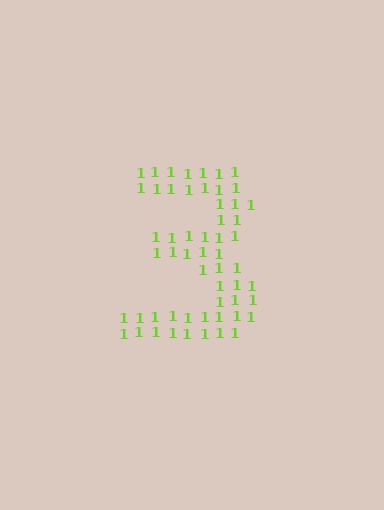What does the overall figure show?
The overall figure shows the digit 3.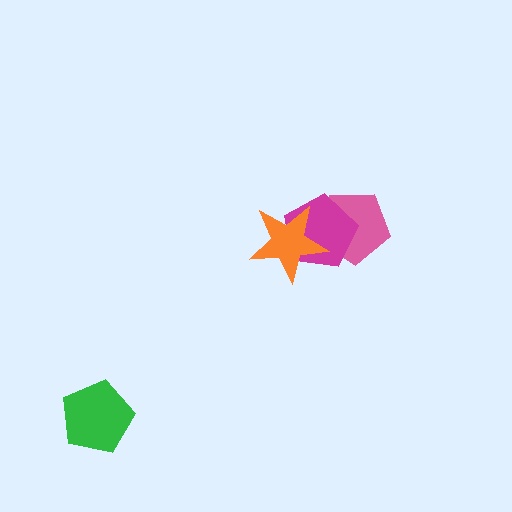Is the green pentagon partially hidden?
No, no other shape covers it.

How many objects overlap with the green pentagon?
0 objects overlap with the green pentagon.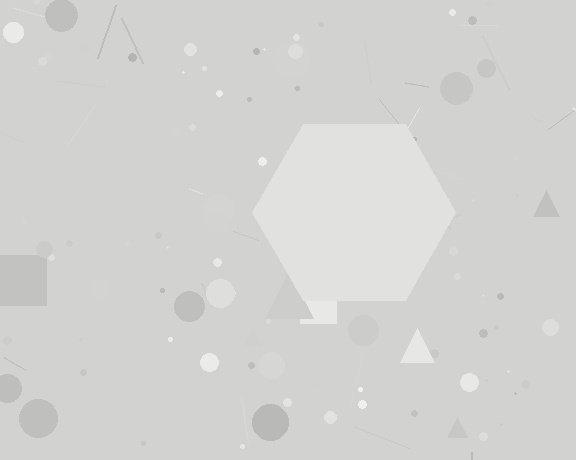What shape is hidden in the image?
A hexagon is hidden in the image.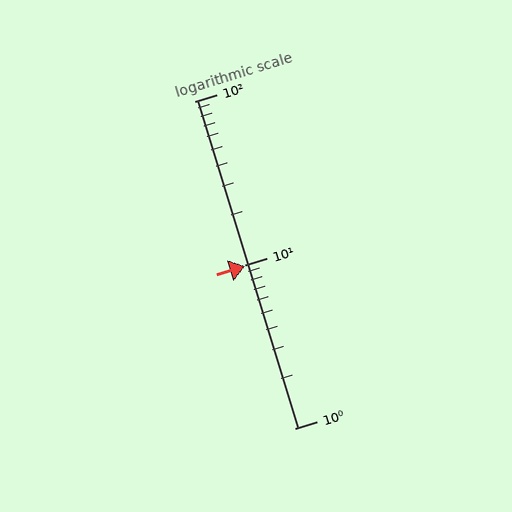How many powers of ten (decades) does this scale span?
The scale spans 2 decades, from 1 to 100.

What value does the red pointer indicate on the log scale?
The pointer indicates approximately 9.8.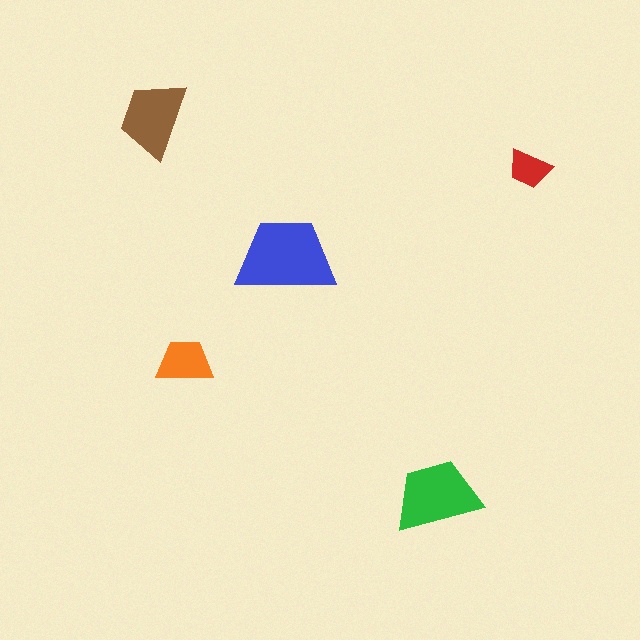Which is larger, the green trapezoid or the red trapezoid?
The green one.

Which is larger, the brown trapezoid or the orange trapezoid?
The brown one.